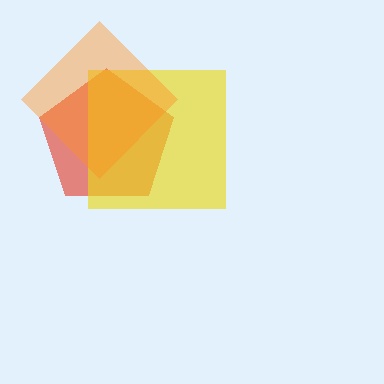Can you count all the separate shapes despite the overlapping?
Yes, there are 3 separate shapes.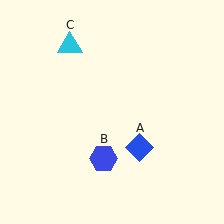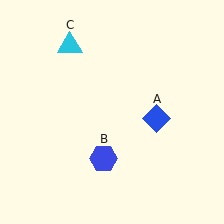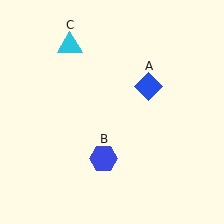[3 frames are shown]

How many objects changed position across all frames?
1 object changed position: blue diamond (object A).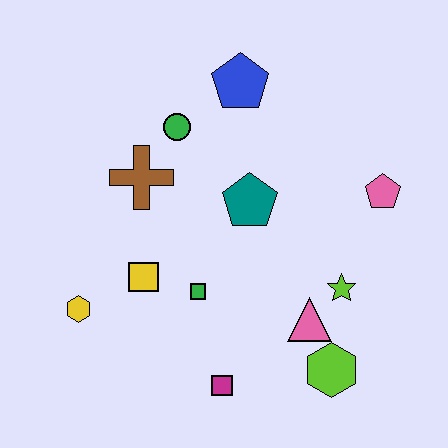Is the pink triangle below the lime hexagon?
No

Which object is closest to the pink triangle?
The lime star is closest to the pink triangle.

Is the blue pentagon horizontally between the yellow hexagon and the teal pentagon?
Yes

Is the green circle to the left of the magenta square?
Yes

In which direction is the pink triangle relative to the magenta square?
The pink triangle is to the right of the magenta square.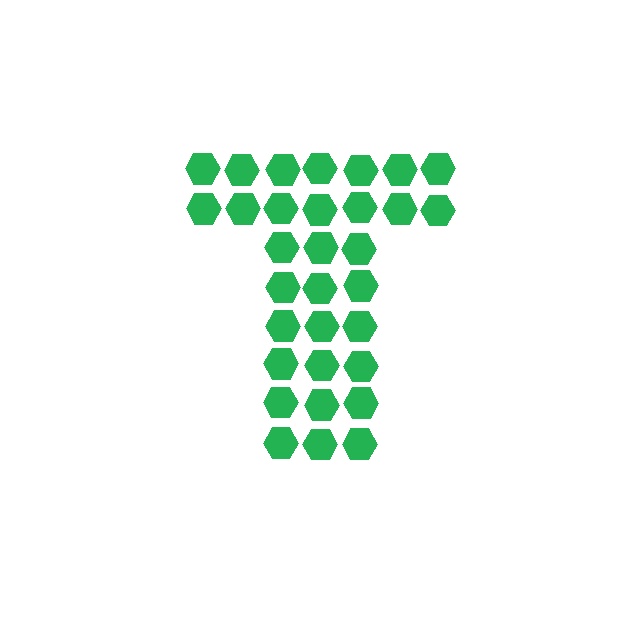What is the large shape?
The large shape is the letter T.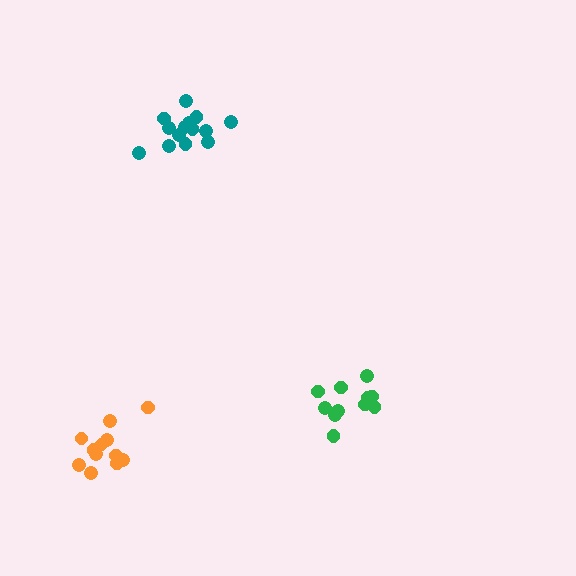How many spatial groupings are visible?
There are 3 spatial groupings.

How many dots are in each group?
Group 1: 14 dots, Group 2: 11 dots, Group 3: 12 dots (37 total).